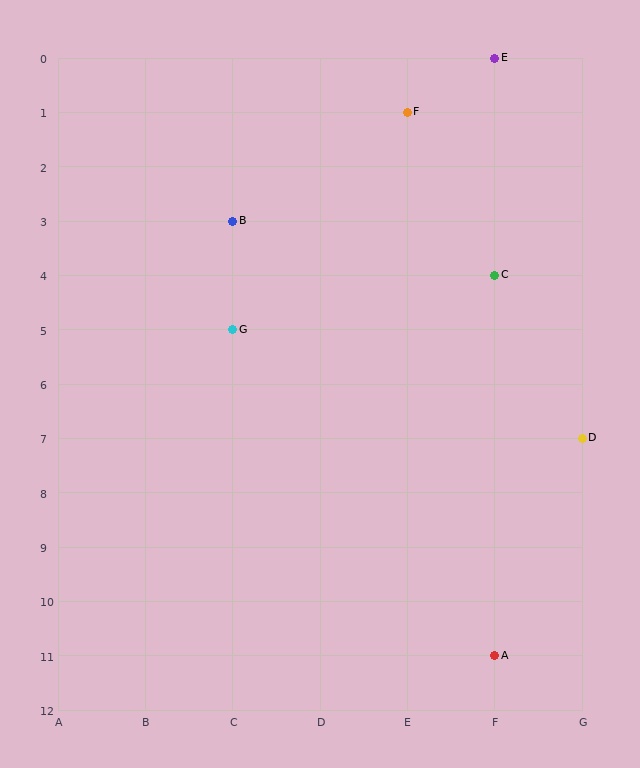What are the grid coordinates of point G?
Point G is at grid coordinates (C, 5).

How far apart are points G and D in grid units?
Points G and D are 4 columns and 2 rows apart (about 4.5 grid units diagonally).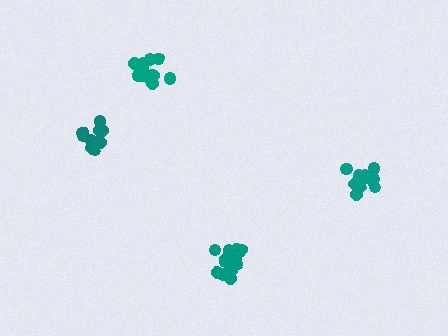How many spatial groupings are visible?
There are 4 spatial groupings.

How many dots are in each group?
Group 1: 13 dots, Group 2: 12 dots, Group 3: 11 dots, Group 4: 14 dots (50 total).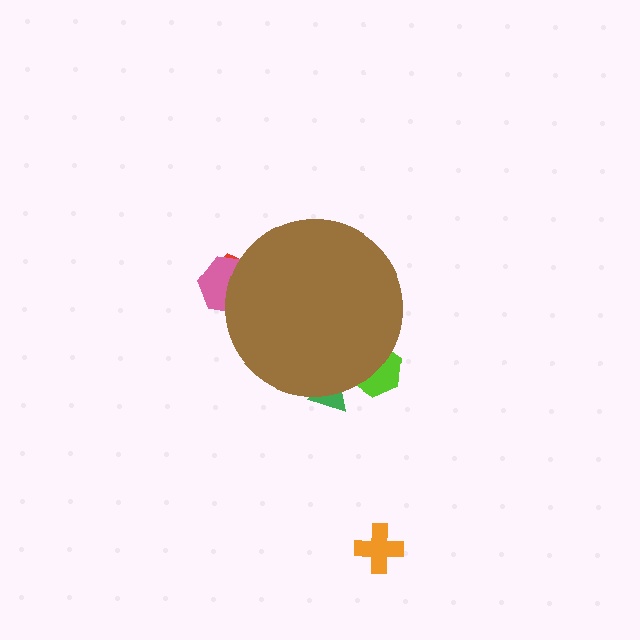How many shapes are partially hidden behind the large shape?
4 shapes are partially hidden.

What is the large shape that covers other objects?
A brown circle.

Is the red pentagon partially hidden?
Yes, the red pentagon is partially hidden behind the brown circle.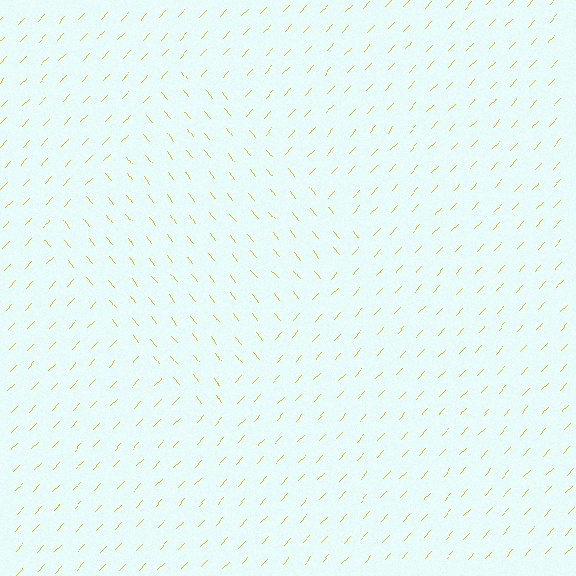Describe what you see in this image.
The image is filled with small yellow line segments. A diamond region in the image has lines oriented differently from the surrounding lines, creating a visible texture boundary.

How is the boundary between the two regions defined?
The boundary is defined purely by a change in line orientation (approximately 82 degrees difference). All lines are the same color and thickness.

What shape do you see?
I see a diamond.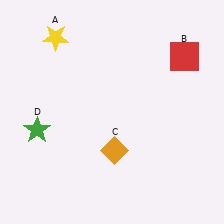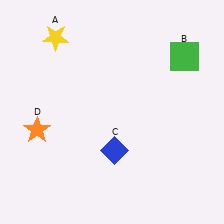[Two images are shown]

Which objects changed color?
B changed from red to green. C changed from orange to blue. D changed from green to orange.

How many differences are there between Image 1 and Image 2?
There are 3 differences between the two images.